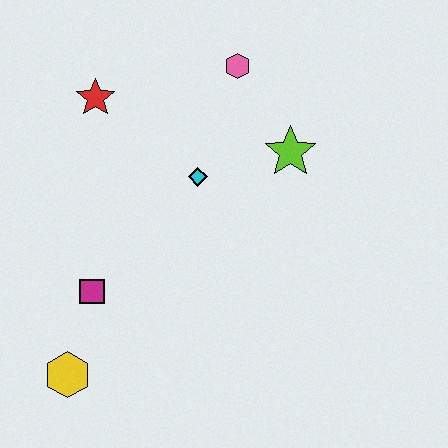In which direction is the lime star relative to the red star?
The lime star is to the right of the red star.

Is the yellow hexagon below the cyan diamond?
Yes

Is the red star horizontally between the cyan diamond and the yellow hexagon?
Yes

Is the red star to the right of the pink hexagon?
No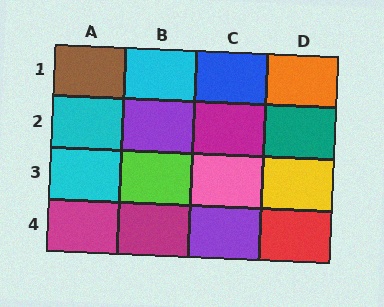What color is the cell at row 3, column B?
Lime.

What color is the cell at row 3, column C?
Pink.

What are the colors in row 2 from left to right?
Cyan, purple, magenta, teal.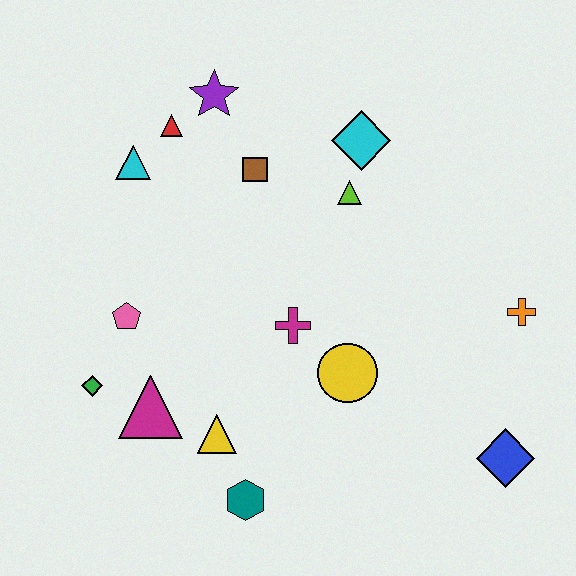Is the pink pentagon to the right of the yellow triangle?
No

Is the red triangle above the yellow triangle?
Yes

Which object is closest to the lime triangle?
The cyan diamond is closest to the lime triangle.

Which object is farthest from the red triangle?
The blue diamond is farthest from the red triangle.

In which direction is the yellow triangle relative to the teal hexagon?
The yellow triangle is above the teal hexagon.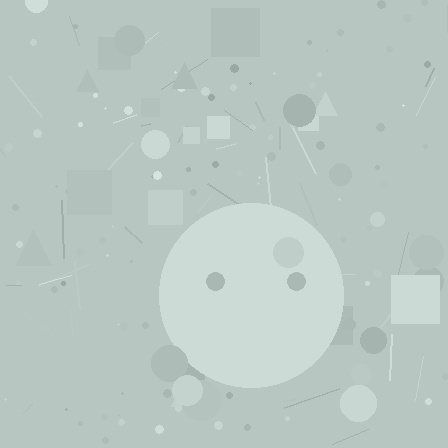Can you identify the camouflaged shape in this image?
The camouflaged shape is a circle.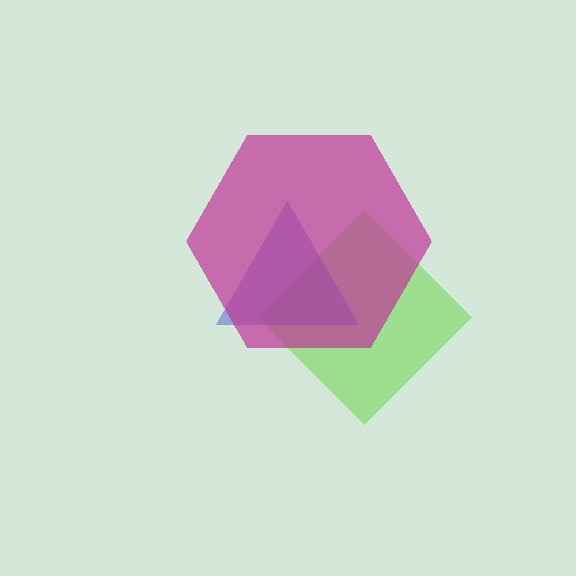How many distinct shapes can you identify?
There are 3 distinct shapes: a lime diamond, a blue triangle, a magenta hexagon.